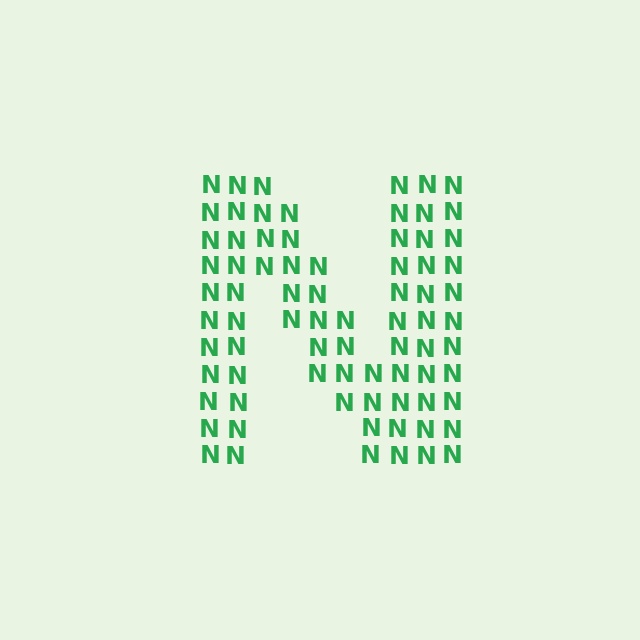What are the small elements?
The small elements are letter N's.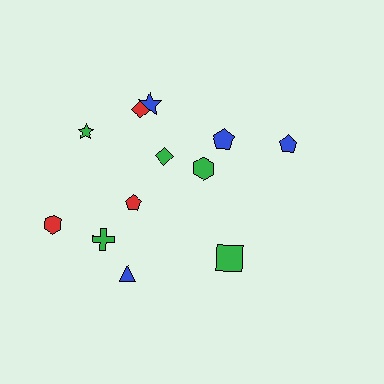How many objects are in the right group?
There are 4 objects.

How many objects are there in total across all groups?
There are 12 objects.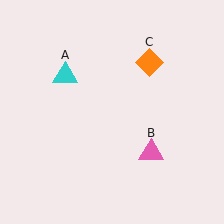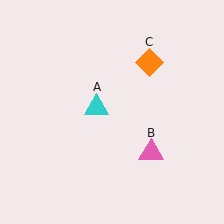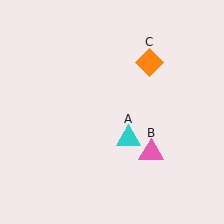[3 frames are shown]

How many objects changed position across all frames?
1 object changed position: cyan triangle (object A).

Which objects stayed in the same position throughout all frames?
Pink triangle (object B) and orange diamond (object C) remained stationary.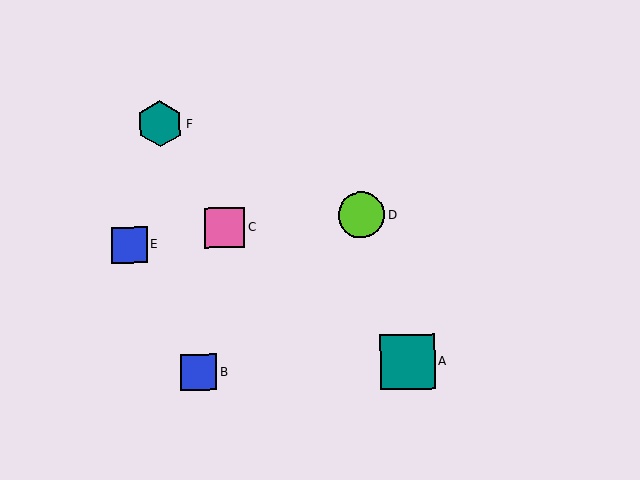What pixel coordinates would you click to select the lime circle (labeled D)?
Click at (362, 215) to select the lime circle D.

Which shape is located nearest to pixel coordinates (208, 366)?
The blue square (labeled B) at (199, 373) is nearest to that location.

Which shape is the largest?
The teal square (labeled A) is the largest.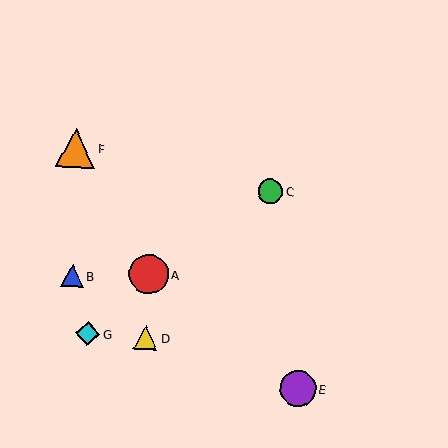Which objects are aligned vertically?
Objects A, D are aligned vertically.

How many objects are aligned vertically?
2 objects (A, D) are aligned vertically.